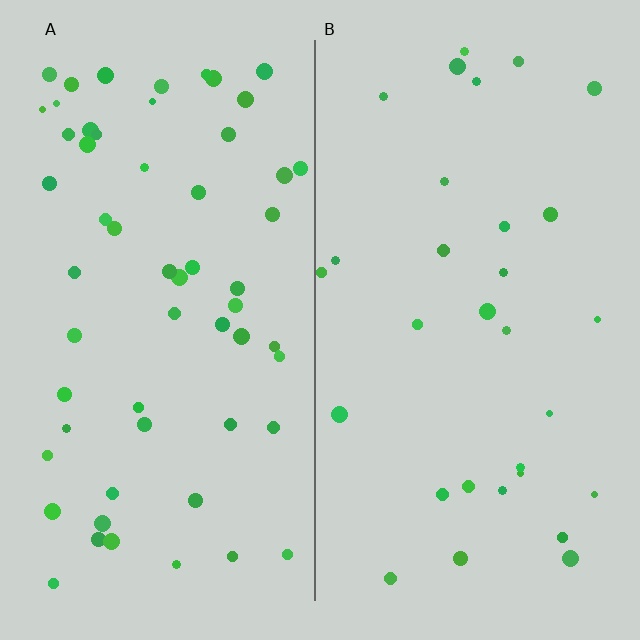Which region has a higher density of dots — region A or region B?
A (the left).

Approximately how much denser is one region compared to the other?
Approximately 2.0× — region A over region B.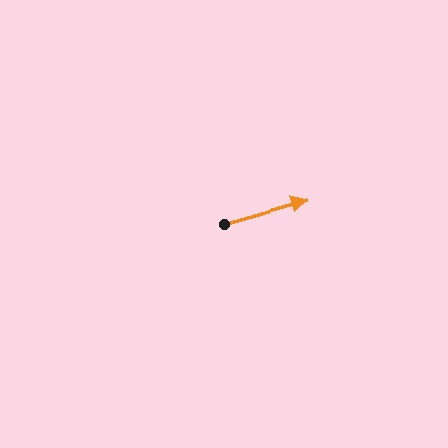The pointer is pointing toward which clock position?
Roughly 2 o'clock.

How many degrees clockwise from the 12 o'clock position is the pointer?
Approximately 74 degrees.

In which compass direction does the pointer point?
East.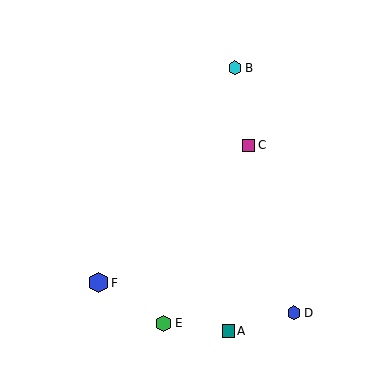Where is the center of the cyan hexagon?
The center of the cyan hexagon is at (235, 68).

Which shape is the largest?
The blue hexagon (labeled F) is the largest.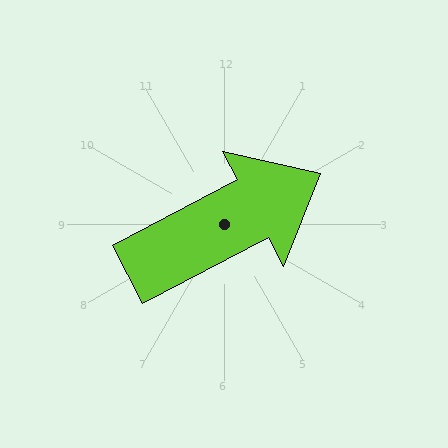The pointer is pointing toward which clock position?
Roughly 2 o'clock.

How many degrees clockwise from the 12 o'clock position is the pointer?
Approximately 62 degrees.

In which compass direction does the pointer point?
Northeast.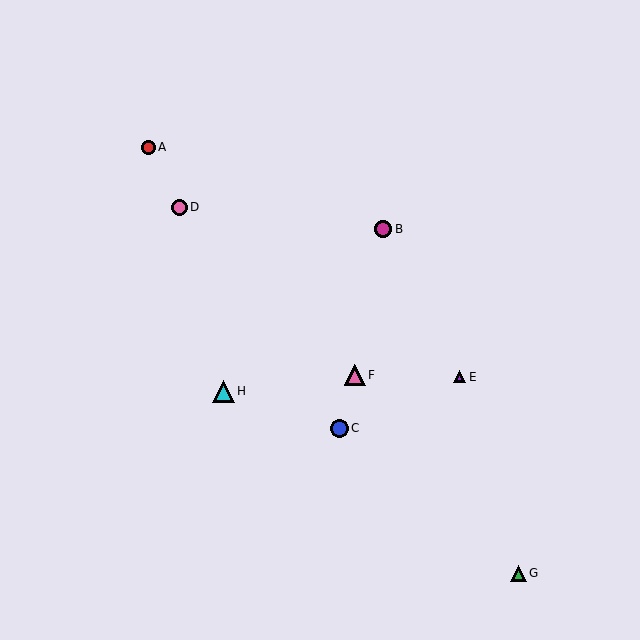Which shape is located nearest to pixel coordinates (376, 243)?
The magenta circle (labeled B) at (383, 229) is nearest to that location.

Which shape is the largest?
The cyan triangle (labeled H) is the largest.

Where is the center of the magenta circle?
The center of the magenta circle is at (383, 229).